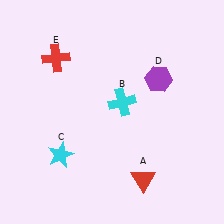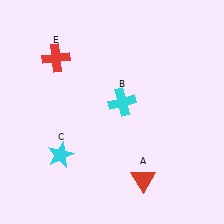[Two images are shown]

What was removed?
The purple hexagon (D) was removed in Image 2.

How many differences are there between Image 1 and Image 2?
There is 1 difference between the two images.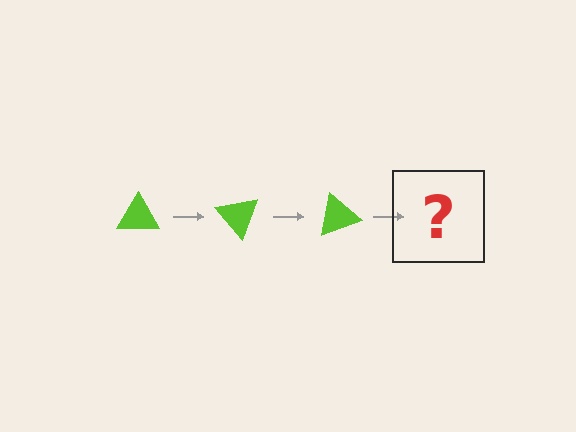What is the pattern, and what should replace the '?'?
The pattern is that the triangle rotates 50 degrees each step. The '?' should be a lime triangle rotated 150 degrees.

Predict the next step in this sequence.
The next step is a lime triangle rotated 150 degrees.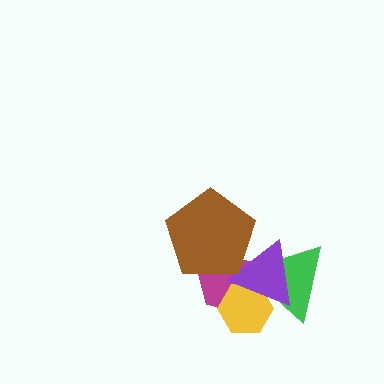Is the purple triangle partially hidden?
Yes, it is partially covered by another shape.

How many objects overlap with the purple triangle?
4 objects overlap with the purple triangle.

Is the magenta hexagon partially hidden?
Yes, it is partially covered by another shape.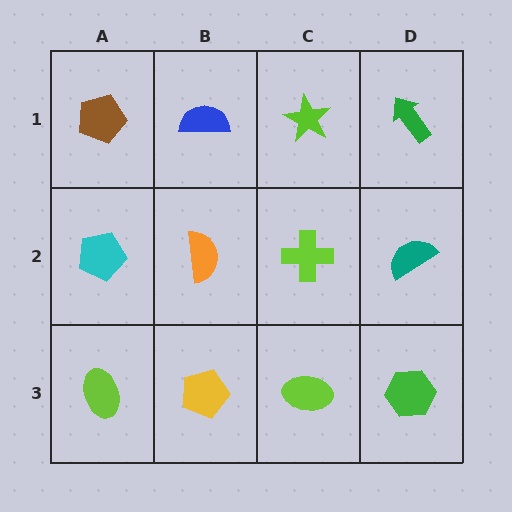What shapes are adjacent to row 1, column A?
A cyan pentagon (row 2, column A), a blue semicircle (row 1, column B).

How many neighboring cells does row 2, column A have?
3.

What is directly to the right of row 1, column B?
A lime star.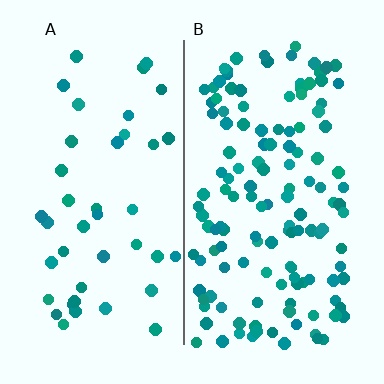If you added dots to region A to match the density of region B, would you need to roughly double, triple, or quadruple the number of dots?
Approximately triple.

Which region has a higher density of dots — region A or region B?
B (the right).